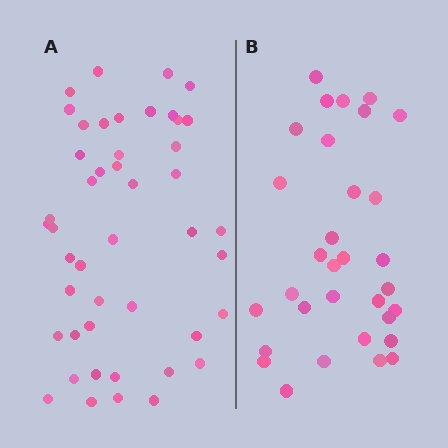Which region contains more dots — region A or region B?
Region A (the left region) has more dots.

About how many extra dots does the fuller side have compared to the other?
Region A has approximately 15 more dots than region B.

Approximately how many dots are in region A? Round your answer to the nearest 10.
About 50 dots. (The exact count is 46, which rounds to 50.)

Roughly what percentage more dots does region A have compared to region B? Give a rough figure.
About 45% more.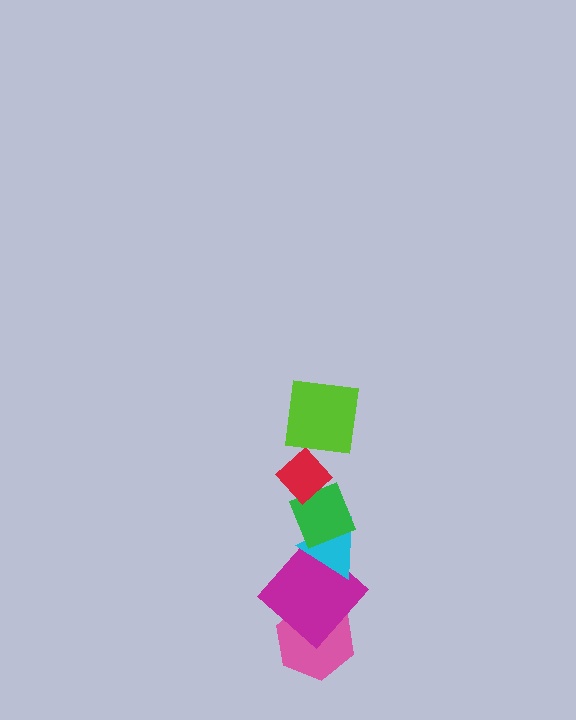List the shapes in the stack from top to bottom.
From top to bottom: the lime square, the red diamond, the green diamond, the cyan triangle, the magenta diamond, the pink hexagon.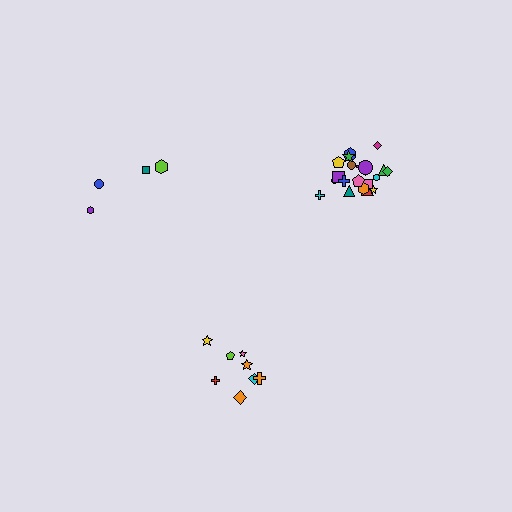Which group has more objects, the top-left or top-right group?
The top-right group.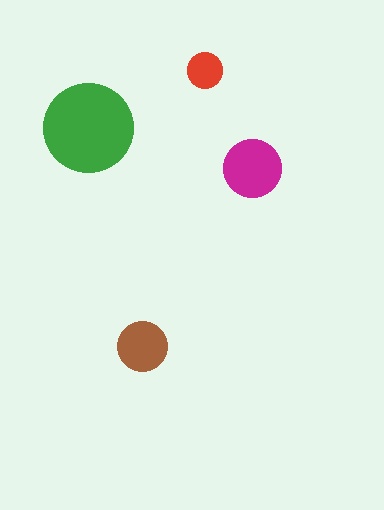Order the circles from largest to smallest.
the green one, the magenta one, the brown one, the red one.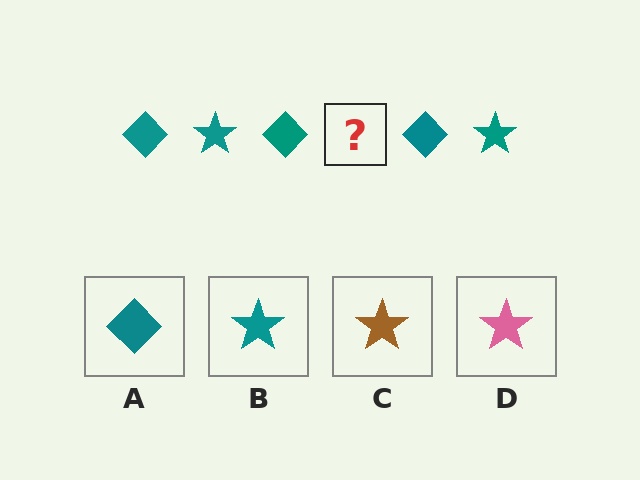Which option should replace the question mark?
Option B.